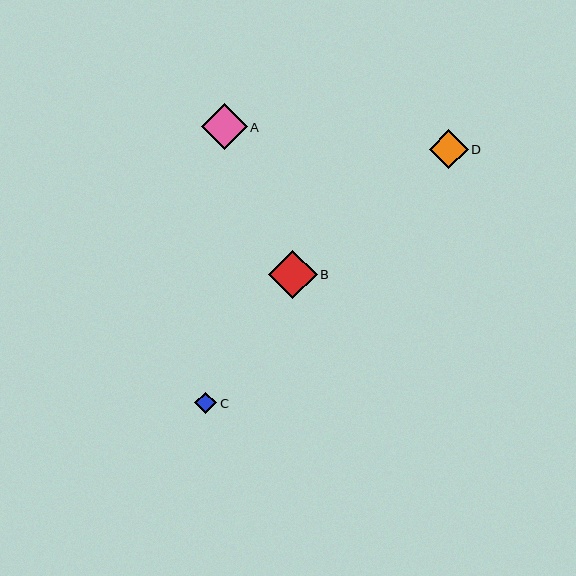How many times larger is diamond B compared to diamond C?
Diamond B is approximately 2.2 times the size of diamond C.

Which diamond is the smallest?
Diamond C is the smallest with a size of approximately 22 pixels.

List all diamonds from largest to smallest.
From largest to smallest: B, A, D, C.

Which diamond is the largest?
Diamond B is the largest with a size of approximately 48 pixels.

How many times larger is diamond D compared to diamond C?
Diamond D is approximately 1.8 times the size of diamond C.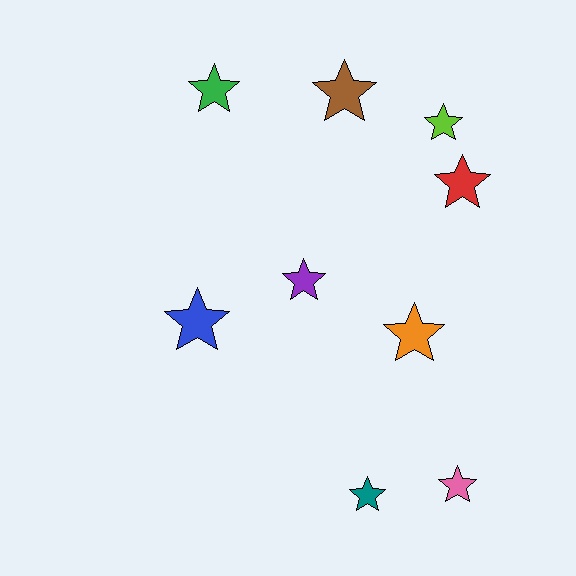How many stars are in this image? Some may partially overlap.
There are 9 stars.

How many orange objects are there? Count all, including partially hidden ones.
There is 1 orange object.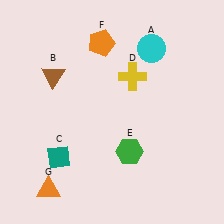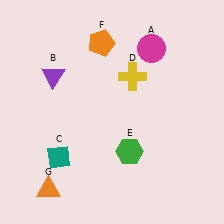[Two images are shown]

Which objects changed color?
A changed from cyan to magenta. B changed from brown to purple.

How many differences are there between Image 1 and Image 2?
There are 2 differences between the two images.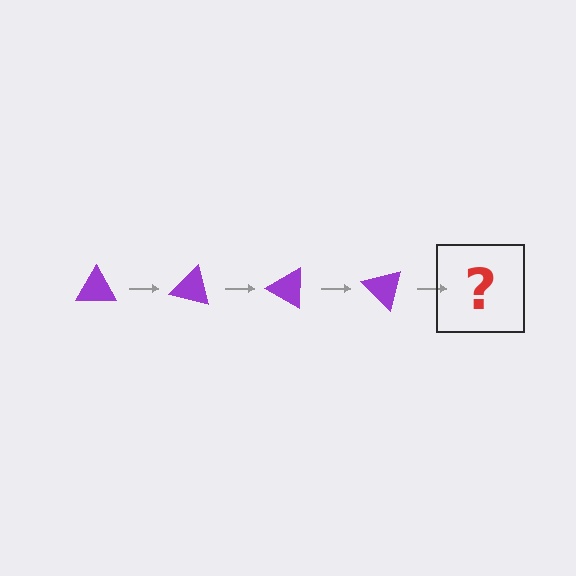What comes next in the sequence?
The next element should be a purple triangle rotated 60 degrees.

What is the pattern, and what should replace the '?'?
The pattern is that the triangle rotates 15 degrees each step. The '?' should be a purple triangle rotated 60 degrees.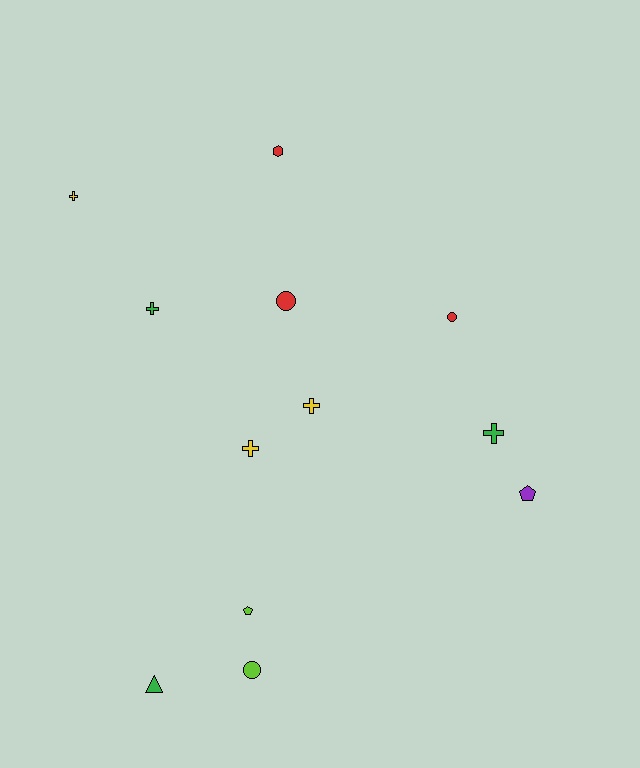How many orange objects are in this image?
There are no orange objects.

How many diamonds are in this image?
There are no diamonds.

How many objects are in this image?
There are 12 objects.